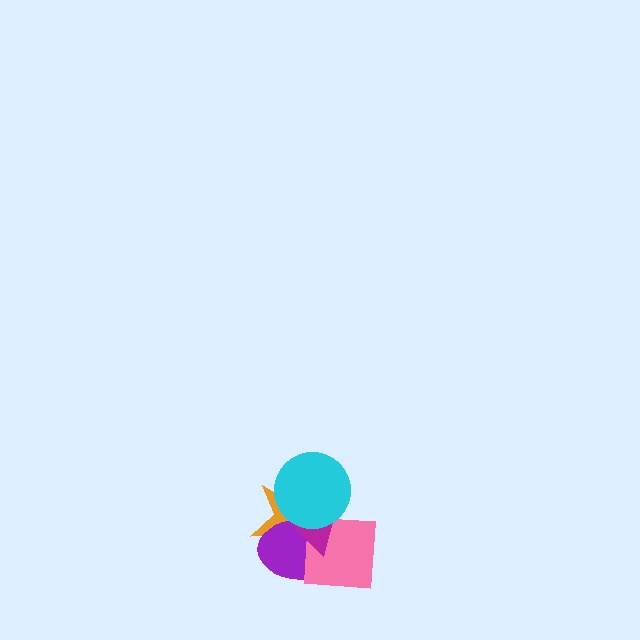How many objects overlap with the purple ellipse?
4 objects overlap with the purple ellipse.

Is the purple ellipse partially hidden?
Yes, it is partially covered by another shape.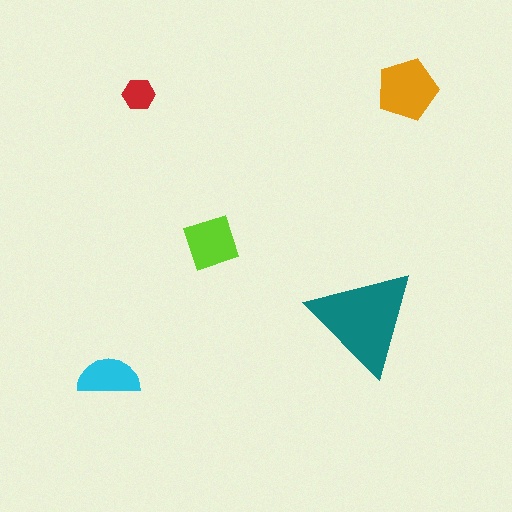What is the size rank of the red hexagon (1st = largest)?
5th.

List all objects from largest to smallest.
The teal triangle, the orange pentagon, the lime square, the cyan semicircle, the red hexagon.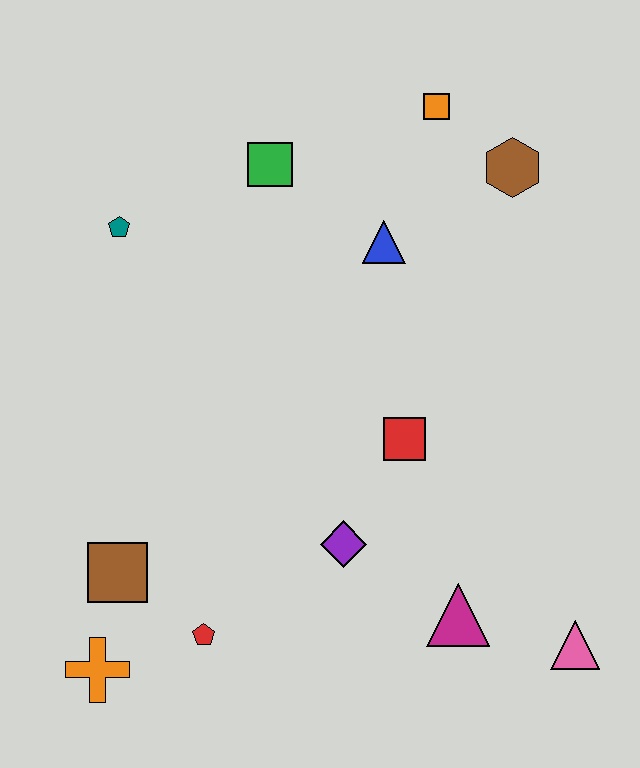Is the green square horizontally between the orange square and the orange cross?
Yes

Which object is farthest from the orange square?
The orange cross is farthest from the orange square.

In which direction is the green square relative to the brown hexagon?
The green square is to the left of the brown hexagon.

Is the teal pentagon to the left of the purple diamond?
Yes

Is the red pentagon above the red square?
No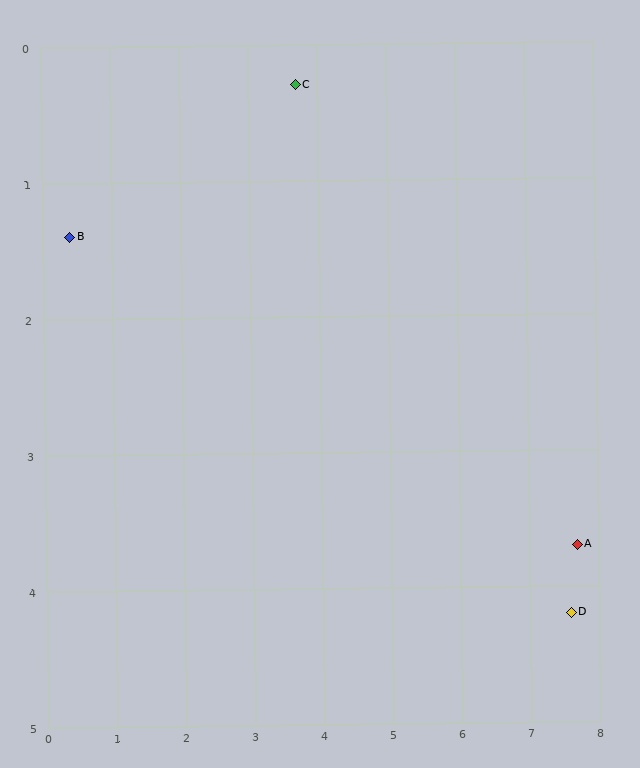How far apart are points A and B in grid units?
Points A and B are about 7.7 grid units apart.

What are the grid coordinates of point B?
Point B is at approximately (0.4, 1.4).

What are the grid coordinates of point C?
Point C is at approximately (3.7, 0.3).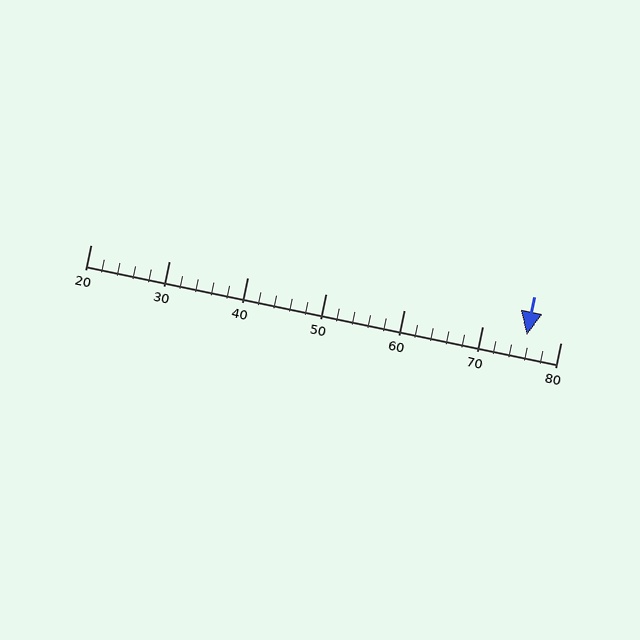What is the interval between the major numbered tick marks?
The major tick marks are spaced 10 units apart.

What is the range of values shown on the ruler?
The ruler shows values from 20 to 80.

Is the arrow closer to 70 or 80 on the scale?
The arrow is closer to 80.